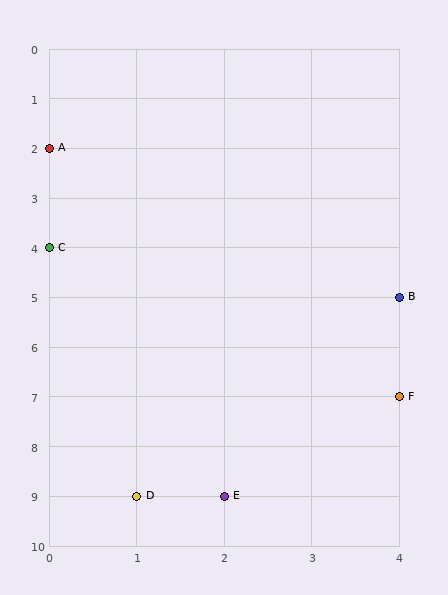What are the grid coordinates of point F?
Point F is at grid coordinates (4, 7).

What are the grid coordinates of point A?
Point A is at grid coordinates (0, 2).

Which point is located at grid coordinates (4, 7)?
Point F is at (4, 7).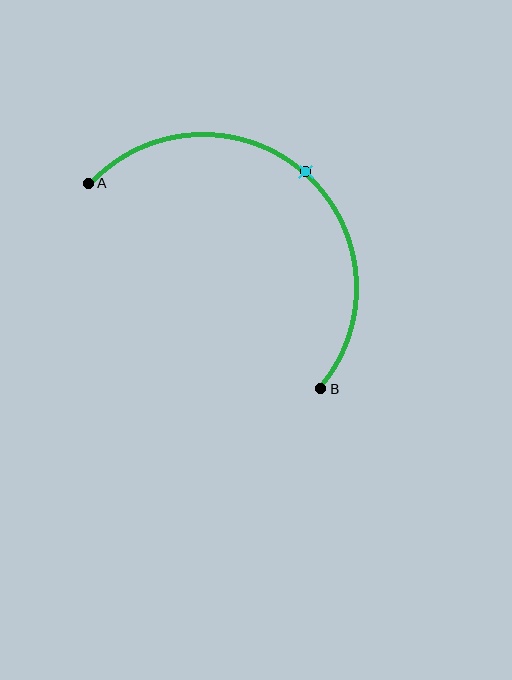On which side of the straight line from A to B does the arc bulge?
The arc bulges above and to the right of the straight line connecting A and B.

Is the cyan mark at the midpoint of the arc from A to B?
Yes. The cyan mark lies on the arc at equal arc-length from both A and B — it is the arc midpoint.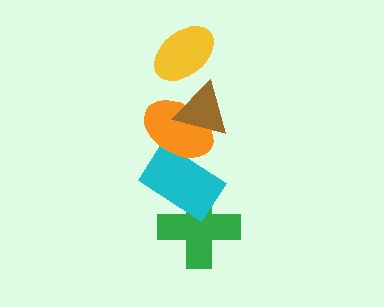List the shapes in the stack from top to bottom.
From top to bottom: the yellow ellipse, the brown triangle, the orange ellipse, the cyan rectangle, the green cross.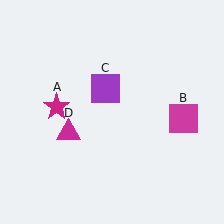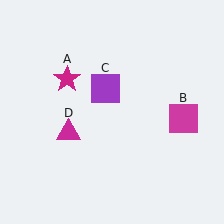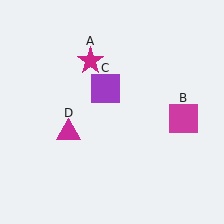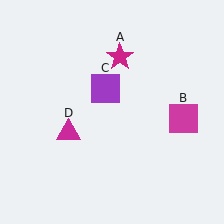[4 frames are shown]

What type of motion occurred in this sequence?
The magenta star (object A) rotated clockwise around the center of the scene.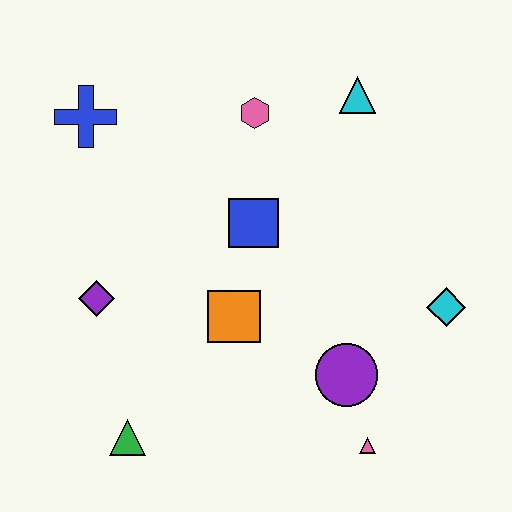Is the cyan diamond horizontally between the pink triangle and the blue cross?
No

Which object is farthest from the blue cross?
The pink triangle is farthest from the blue cross.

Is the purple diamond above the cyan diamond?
Yes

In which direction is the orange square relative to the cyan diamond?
The orange square is to the left of the cyan diamond.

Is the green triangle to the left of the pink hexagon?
Yes